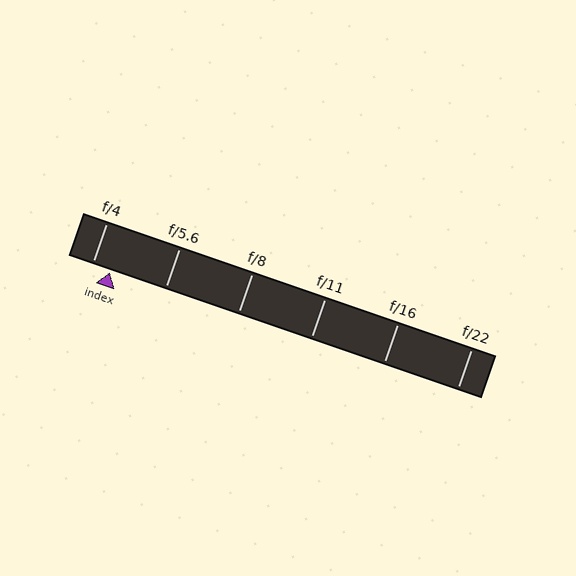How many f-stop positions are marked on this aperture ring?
There are 6 f-stop positions marked.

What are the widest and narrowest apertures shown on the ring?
The widest aperture shown is f/4 and the narrowest is f/22.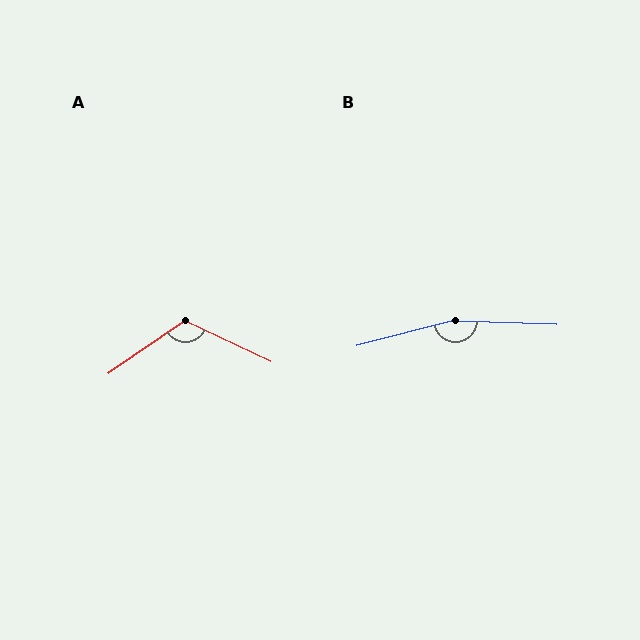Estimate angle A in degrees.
Approximately 120 degrees.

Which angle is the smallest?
A, at approximately 120 degrees.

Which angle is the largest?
B, at approximately 164 degrees.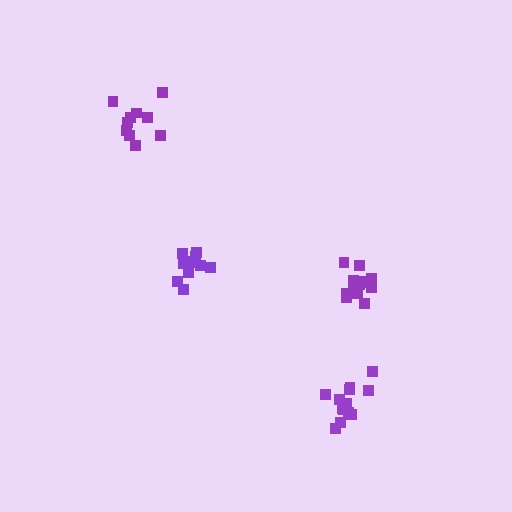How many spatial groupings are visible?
There are 4 spatial groupings.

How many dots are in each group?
Group 1: 14 dots, Group 2: 10 dots, Group 3: 13 dots, Group 4: 13 dots (50 total).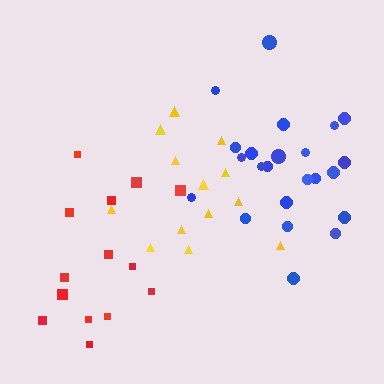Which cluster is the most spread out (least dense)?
Yellow.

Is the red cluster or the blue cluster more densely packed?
Blue.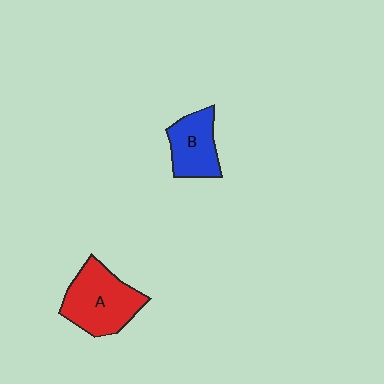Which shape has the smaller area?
Shape B (blue).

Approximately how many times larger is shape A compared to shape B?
Approximately 1.4 times.